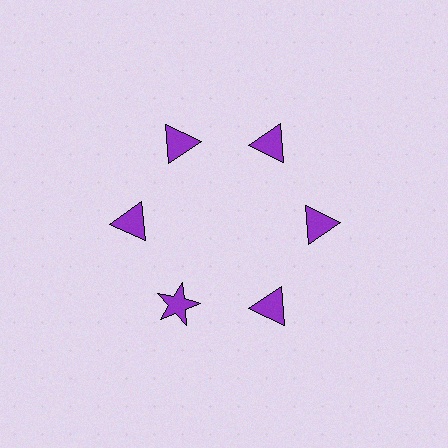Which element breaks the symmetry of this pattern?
The purple star at roughly the 7 o'clock position breaks the symmetry. All other shapes are purple triangles.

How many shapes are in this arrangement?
There are 6 shapes arranged in a ring pattern.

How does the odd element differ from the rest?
It has a different shape: star instead of triangle.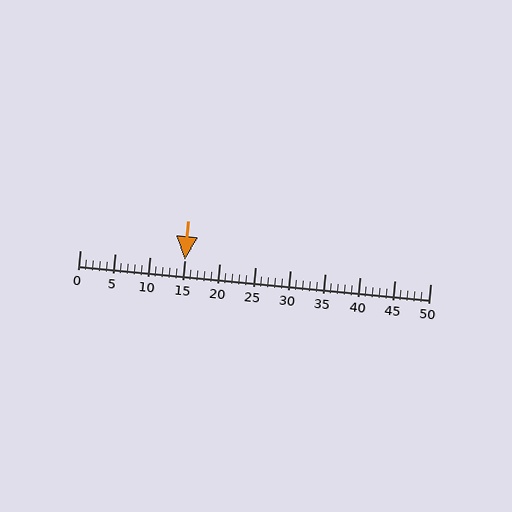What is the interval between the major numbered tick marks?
The major tick marks are spaced 5 units apart.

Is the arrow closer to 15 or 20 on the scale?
The arrow is closer to 15.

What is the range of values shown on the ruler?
The ruler shows values from 0 to 50.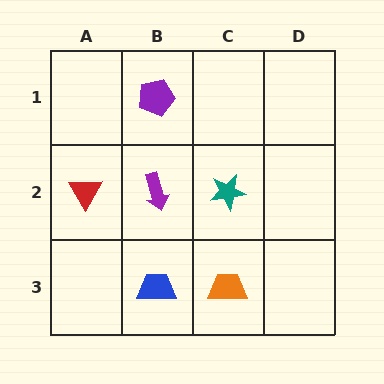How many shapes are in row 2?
3 shapes.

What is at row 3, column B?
A blue trapezoid.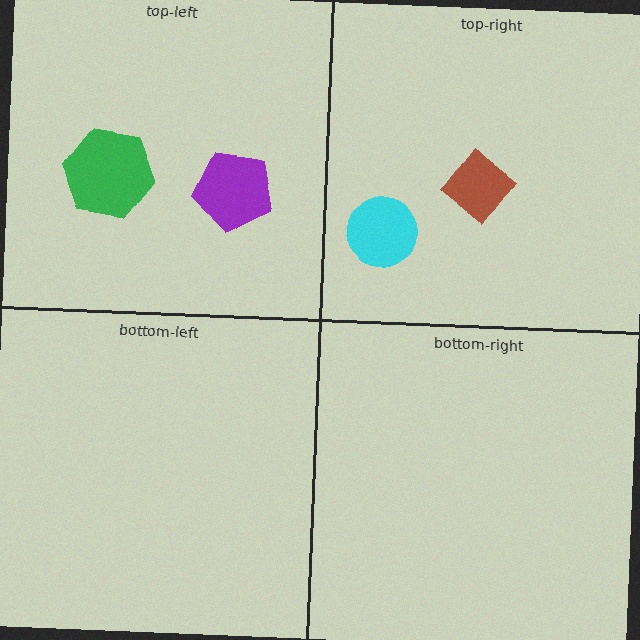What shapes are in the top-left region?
The purple pentagon, the green hexagon.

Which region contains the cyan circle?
The top-right region.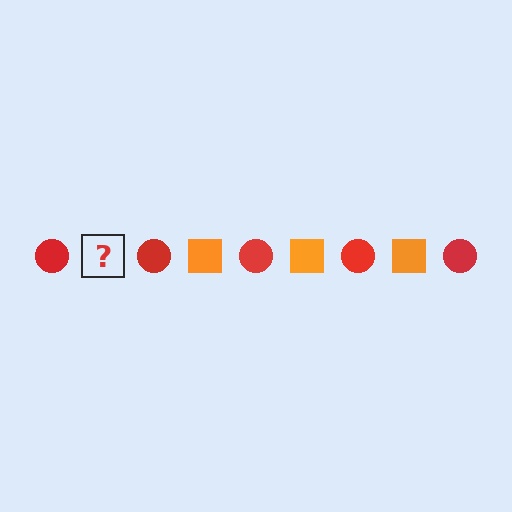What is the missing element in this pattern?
The missing element is an orange square.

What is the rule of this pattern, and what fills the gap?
The rule is that the pattern alternates between red circle and orange square. The gap should be filled with an orange square.